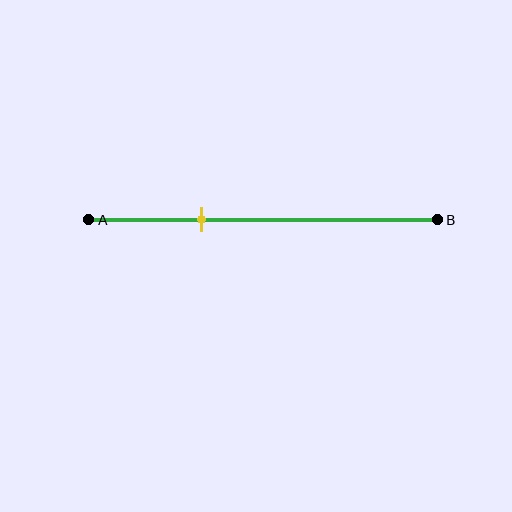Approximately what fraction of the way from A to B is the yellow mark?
The yellow mark is approximately 30% of the way from A to B.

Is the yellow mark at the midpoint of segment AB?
No, the mark is at about 30% from A, not at the 50% midpoint.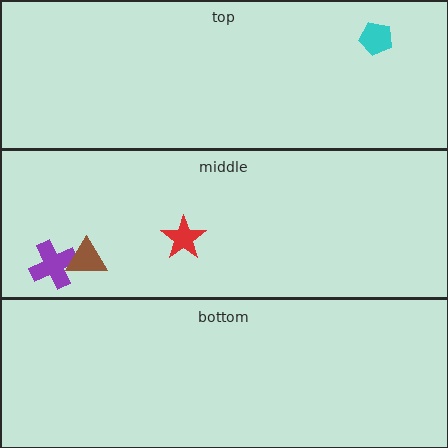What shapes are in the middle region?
The purple cross, the brown triangle, the red star.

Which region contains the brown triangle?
The middle region.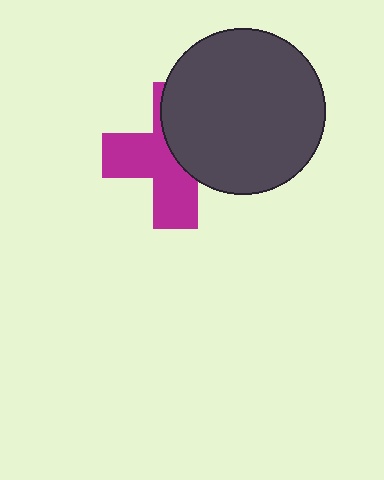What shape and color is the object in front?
The object in front is a dark gray circle.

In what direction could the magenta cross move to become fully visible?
The magenta cross could move left. That would shift it out from behind the dark gray circle entirely.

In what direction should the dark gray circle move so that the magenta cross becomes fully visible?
The dark gray circle should move right. That is the shortest direction to clear the overlap and leave the magenta cross fully visible.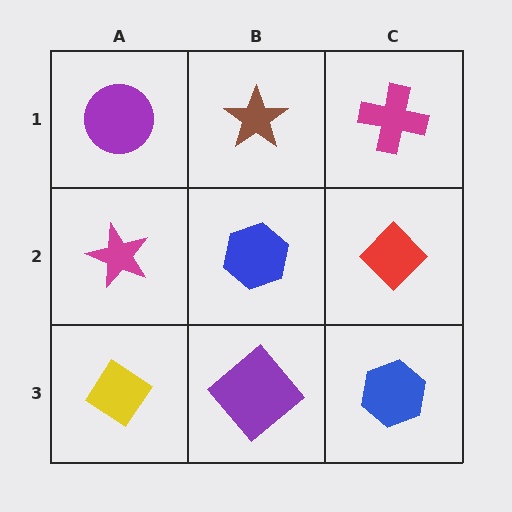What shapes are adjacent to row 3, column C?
A red diamond (row 2, column C), a purple diamond (row 3, column B).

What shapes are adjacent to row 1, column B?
A blue hexagon (row 2, column B), a purple circle (row 1, column A), a magenta cross (row 1, column C).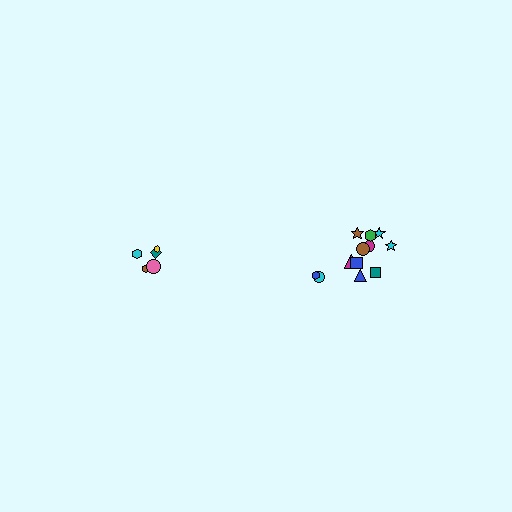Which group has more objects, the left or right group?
The right group.